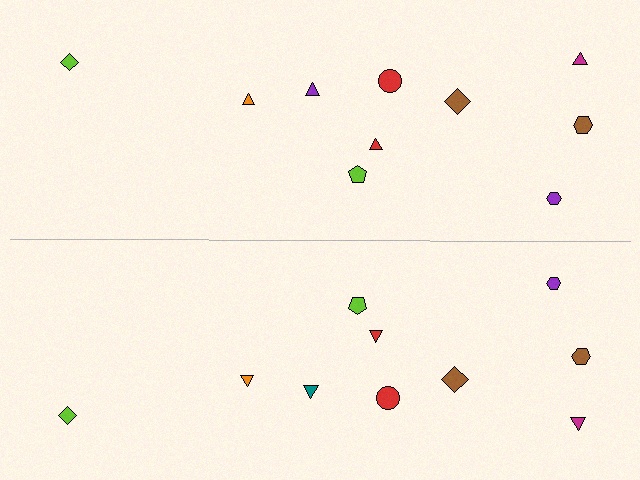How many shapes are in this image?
There are 20 shapes in this image.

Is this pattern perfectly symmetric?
No, the pattern is not perfectly symmetric. The teal triangle on the bottom side breaks the symmetry — its mirror counterpart is purple.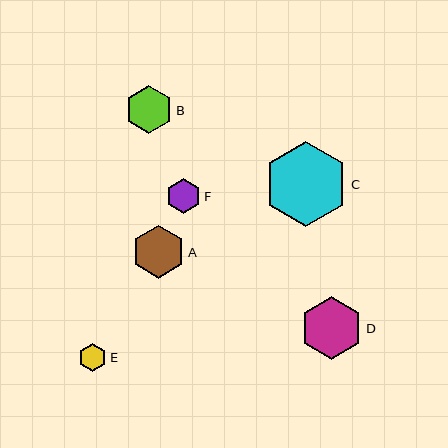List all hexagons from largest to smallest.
From largest to smallest: C, D, A, B, F, E.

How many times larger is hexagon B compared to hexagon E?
Hexagon B is approximately 1.7 times the size of hexagon E.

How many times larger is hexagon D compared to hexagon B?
Hexagon D is approximately 1.3 times the size of hexagon B.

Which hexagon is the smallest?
Hexagon E is the smallest with a size of approximately 28 pixels.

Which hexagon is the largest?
Hexagon C is the largest with a size of approximately 84 pixels.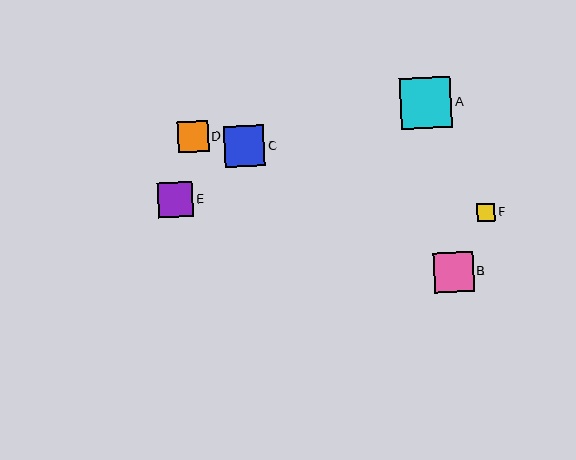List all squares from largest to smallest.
From largest to smallest: A, C, B, E, D, F.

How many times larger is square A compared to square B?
Square A is approximately 1.3 times the size of square B.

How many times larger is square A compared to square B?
Square A is approximately 1.3 times the size of square B.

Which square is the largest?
Square A is the largest with a size of approximately 52 pixels.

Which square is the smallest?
Square F is the smallest with a size of approximately 18 pixels.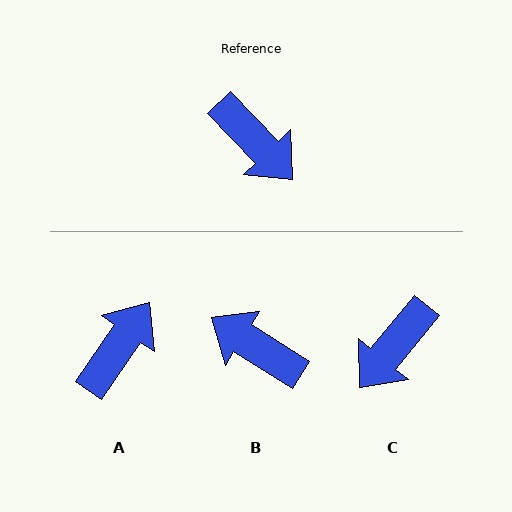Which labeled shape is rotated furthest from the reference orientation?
B, about 166 degrees away.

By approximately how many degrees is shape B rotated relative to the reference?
Approximately 166 degrees clockwise.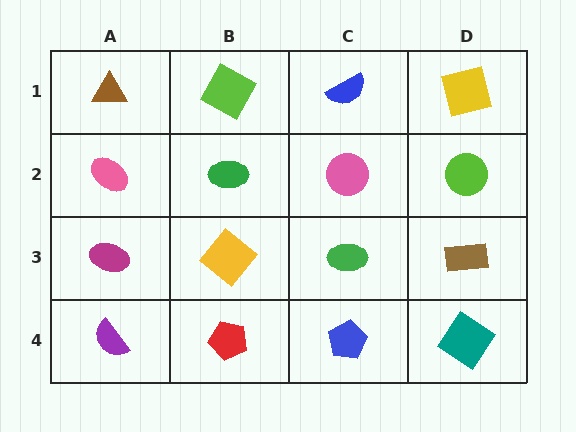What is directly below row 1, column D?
A lime circle.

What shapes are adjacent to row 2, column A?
A brown triangle (row 1, column A), a magenta ellipse (row 3, column A), a green ellipse (row 2, column B).